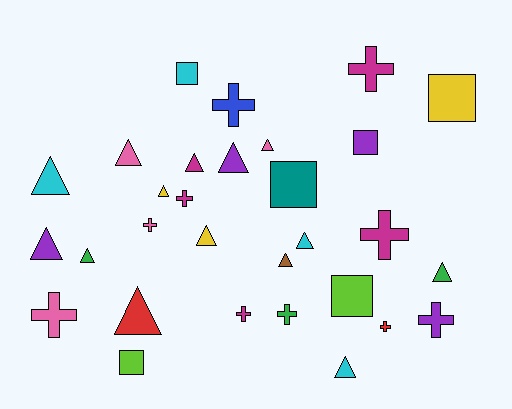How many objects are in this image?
There are 30 objects.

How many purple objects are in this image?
There are 4 purple objects.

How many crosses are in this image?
There are 10 crosses.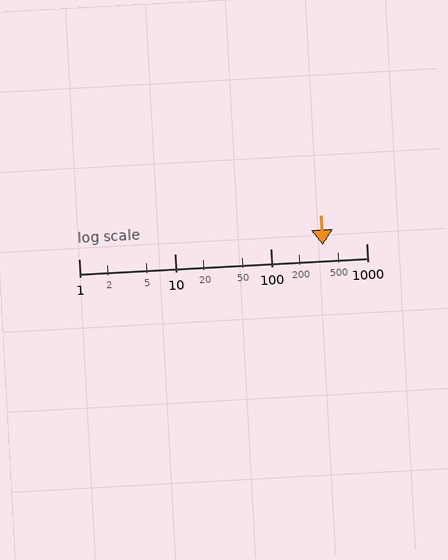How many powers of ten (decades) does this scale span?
The scale spans 3 decades, from 1 to 1000.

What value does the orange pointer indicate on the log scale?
The pointer indicates approximately 350.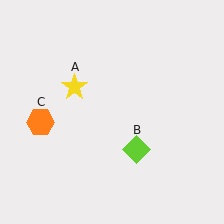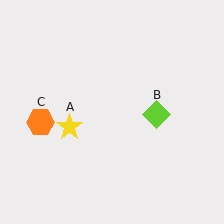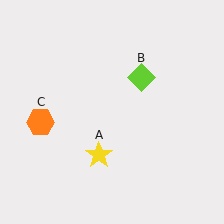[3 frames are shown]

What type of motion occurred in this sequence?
The yellow star (object A), lime diamond (object B) rotated counterclockwise around the center of the scene.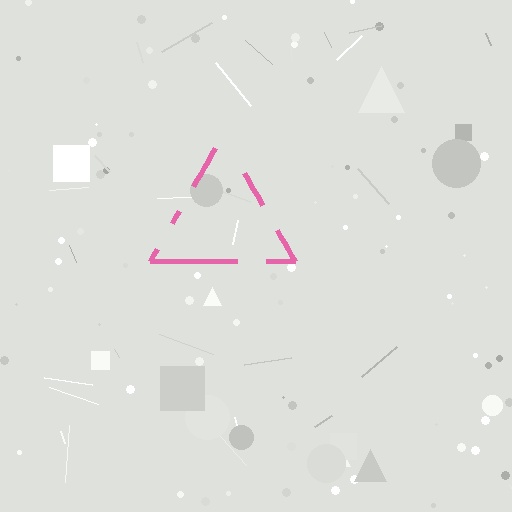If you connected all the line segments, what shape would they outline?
They would outline a triangle.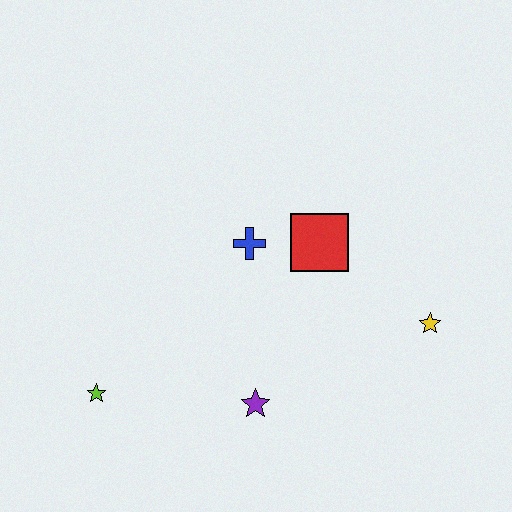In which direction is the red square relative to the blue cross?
The red square is to the right of the blue cross.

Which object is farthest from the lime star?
The yellow star is farthest from the lime star.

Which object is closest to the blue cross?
The red square is closest to the blue cross.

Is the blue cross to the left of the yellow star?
Yes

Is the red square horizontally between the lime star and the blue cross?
No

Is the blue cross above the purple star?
Yes